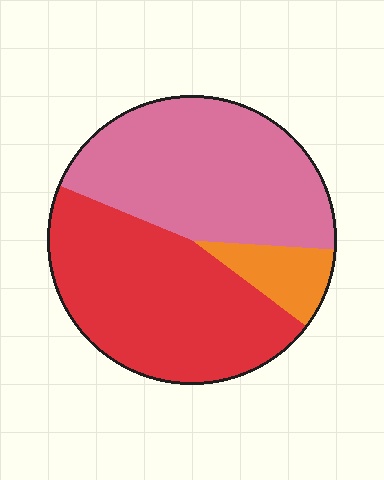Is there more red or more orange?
Red.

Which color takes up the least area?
Orange, at roughly 10%.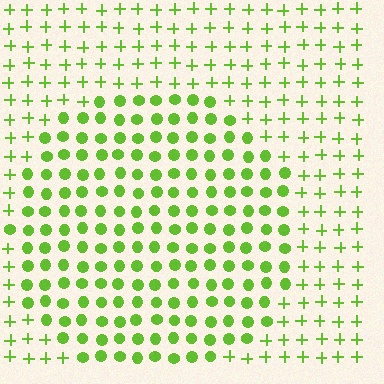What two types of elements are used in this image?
The image uses circles inside the circle region and plus signs outside it.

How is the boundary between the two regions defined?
The boundary is defined by a change in element shape: circles inside vs. plus signs outside. All elements share the same color and spacing.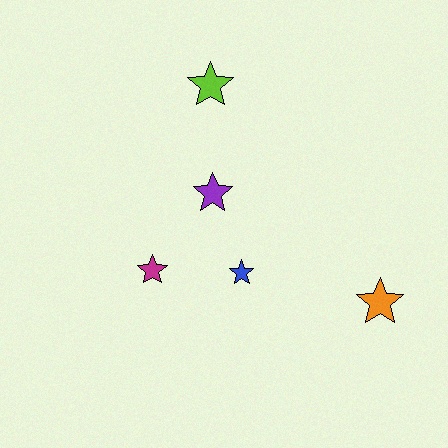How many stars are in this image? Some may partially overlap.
There are 5 stars.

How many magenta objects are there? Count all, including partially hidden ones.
There is 1 magenta object.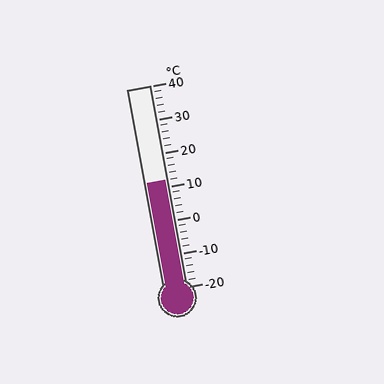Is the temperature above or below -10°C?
The temperature is above -10°C.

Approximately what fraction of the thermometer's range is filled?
The thermometer is filled to approximately 55% of its range.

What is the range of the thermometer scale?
The thermometer scale ranges from -20°C to 40°C.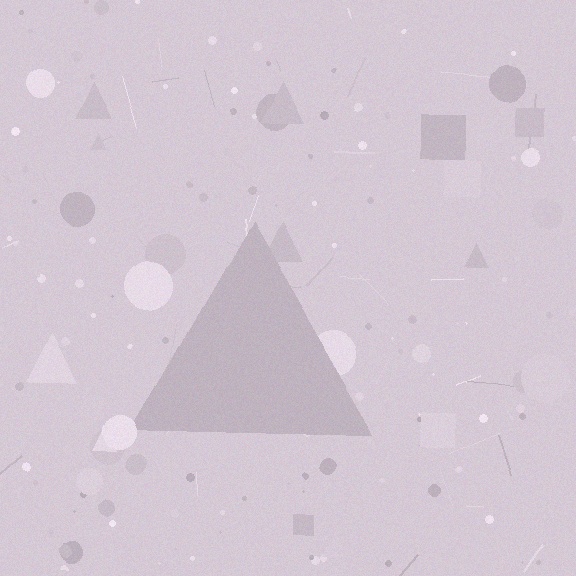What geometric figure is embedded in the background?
A triangle is embedded in the background.